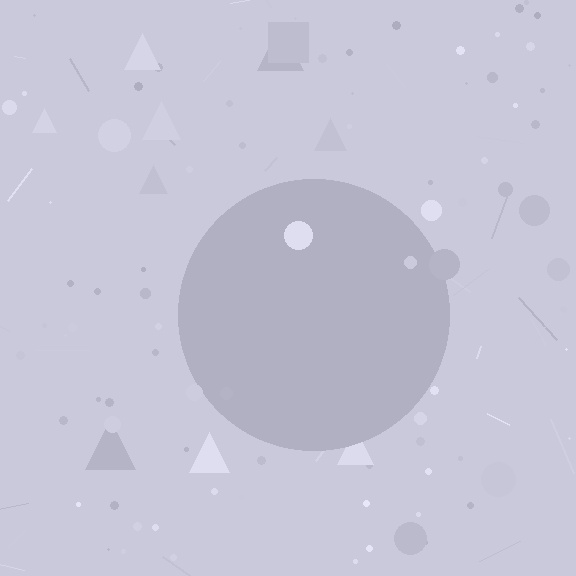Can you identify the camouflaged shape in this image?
The camouflaged shape is a circle.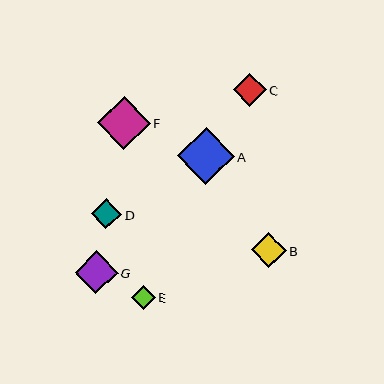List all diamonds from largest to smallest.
From largest to smallest: A, F, G, B, C, D, E.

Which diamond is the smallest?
Diamond E is the smallest with a size of approximately 23 pixels.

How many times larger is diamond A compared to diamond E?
Diamond A is approximately 2.4 times the size of diamond E.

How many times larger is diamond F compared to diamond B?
Diamond F is approximately 1.5 times the size of diamond B.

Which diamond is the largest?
Diamond A is the largest with a size of approximately 57 pixels.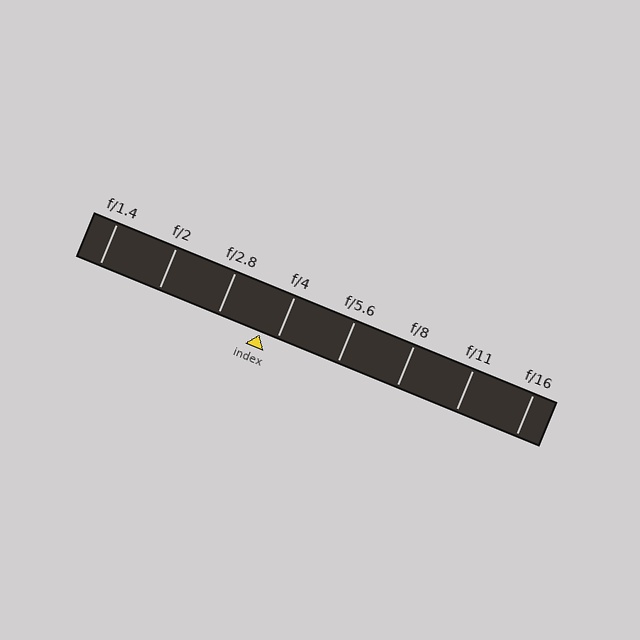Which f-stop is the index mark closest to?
The index mark is closest to f/4.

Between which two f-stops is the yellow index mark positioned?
The index mark is between f/2.8 and f/4.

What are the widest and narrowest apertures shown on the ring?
The widest aperture shown is f/1.4 and the narrowest is f/16.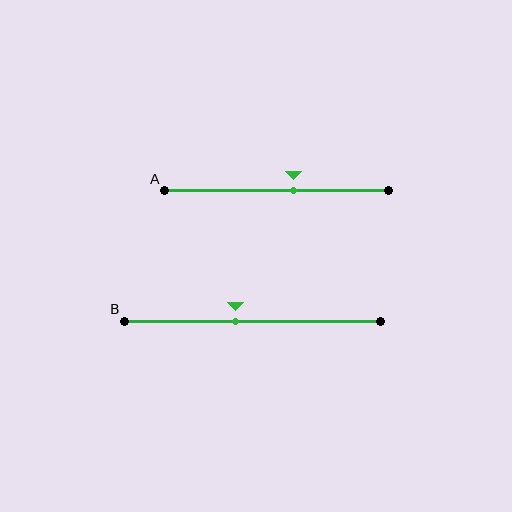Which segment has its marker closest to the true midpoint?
Segment B has its marker closest to the true midpoint.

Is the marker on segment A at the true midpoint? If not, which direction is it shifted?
No, the marker on segment A is shifted to the right by about 8% of the segment length.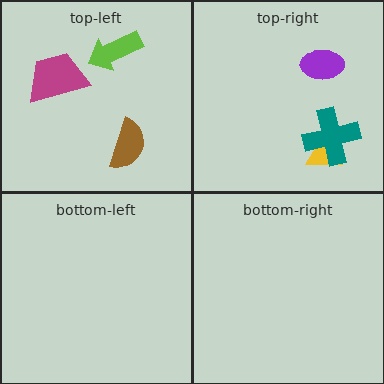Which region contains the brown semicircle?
The top-left region.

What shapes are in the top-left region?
The magenta trapezoid, the lime arrow, the brown semicircle.